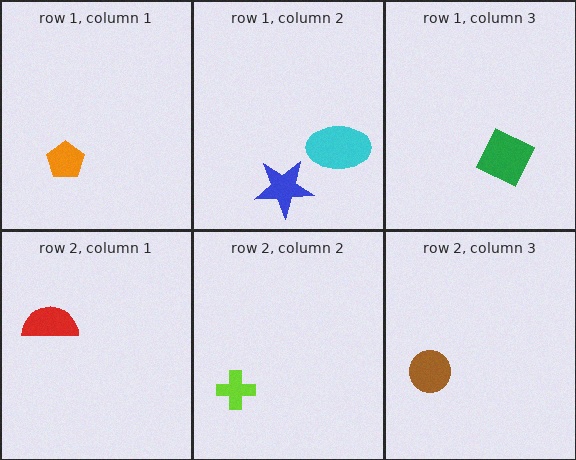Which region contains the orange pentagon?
The row 1, column 1 region.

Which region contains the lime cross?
The row 2, column 2 region.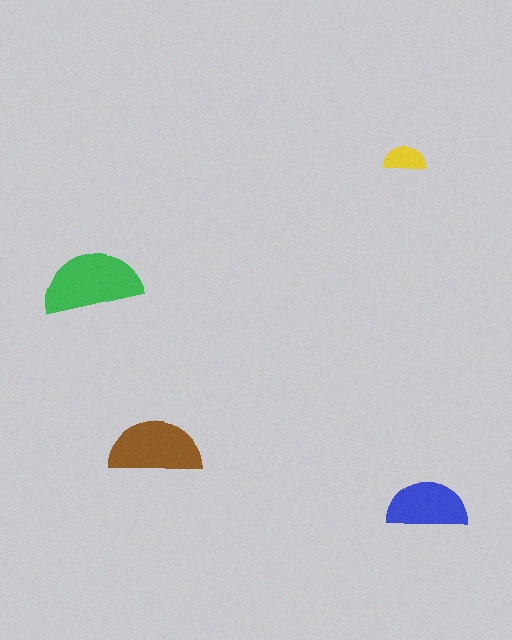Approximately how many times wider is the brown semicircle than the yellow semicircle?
About 2 times wider.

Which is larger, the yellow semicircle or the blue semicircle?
The blue one.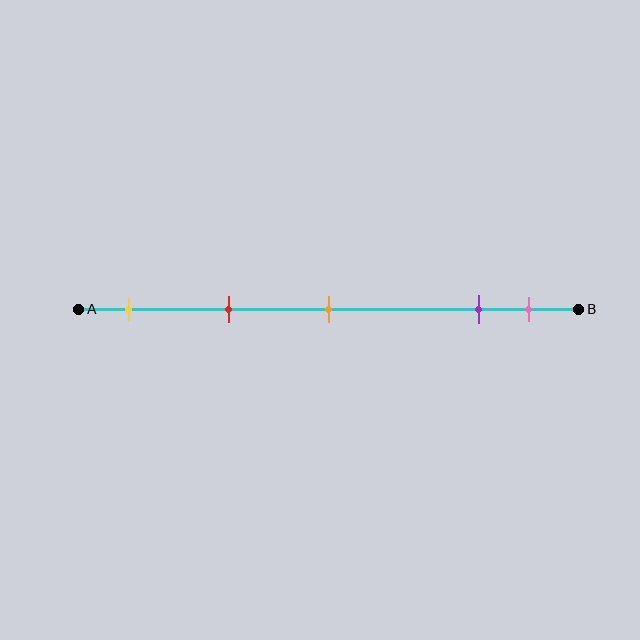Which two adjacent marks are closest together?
The purple and pink marks are the closest adjacent pair.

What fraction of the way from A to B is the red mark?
The red mark is approximately 30% (0.3) of the way from A to B.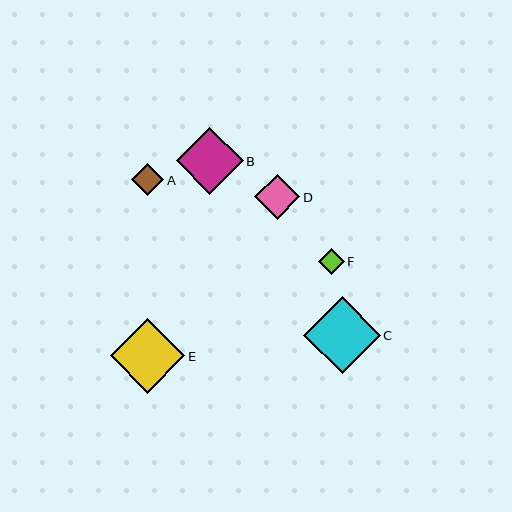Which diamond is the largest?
Diamond C is the largest with a size of approximately 77 pixels.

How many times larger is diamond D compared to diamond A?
Diamond D is approximately 1.4 times the size of diamond A.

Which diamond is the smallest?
Diamond F is the smallest with a size of approximately 26 pixels.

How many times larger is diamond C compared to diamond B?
Diamond C is approximately 1.2 times the size of diamond B.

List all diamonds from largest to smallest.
From largest to smallest: C, E, B, D, A, F.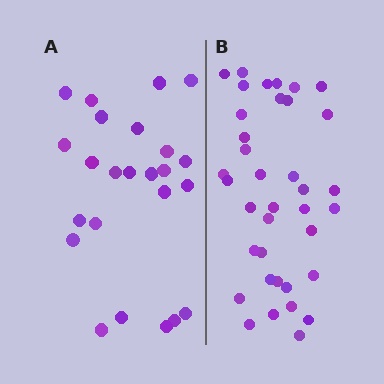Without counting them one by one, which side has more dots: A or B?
Region B (the right region) has more dots.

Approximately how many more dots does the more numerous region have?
Region B has approximately 15 more dots than region A.